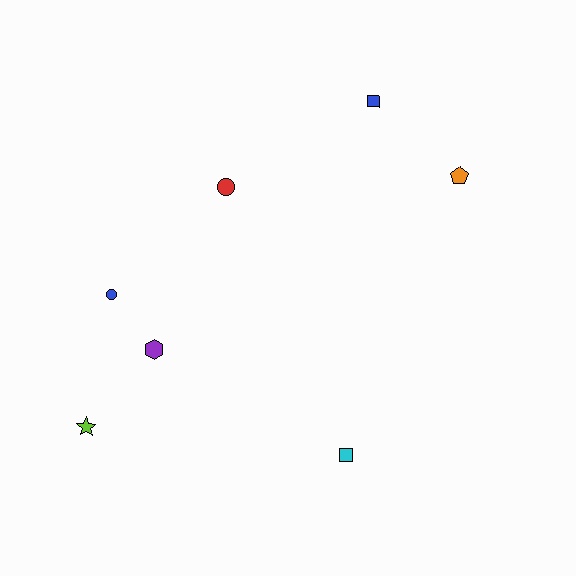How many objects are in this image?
There are 7 objects.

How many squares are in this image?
There are 2 squares.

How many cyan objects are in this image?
There is 1 cyan object.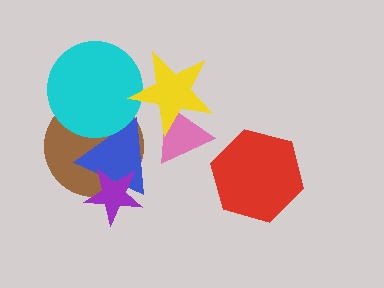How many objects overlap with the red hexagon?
0 objects overlap with the red hexagon.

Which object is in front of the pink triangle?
The yellow star is in front of the pink triangle.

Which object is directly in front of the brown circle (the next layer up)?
The blue triangle is directly in front of the brown circle.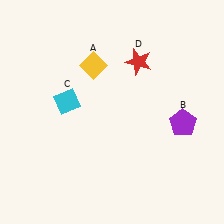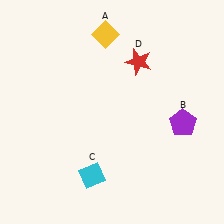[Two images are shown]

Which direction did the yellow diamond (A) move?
The yellow diamond (A) moved up.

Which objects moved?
The objects that moved are: the yellow diamond (A), the cyan diamond (C).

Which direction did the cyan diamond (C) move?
The cyan diamond (C) moved down.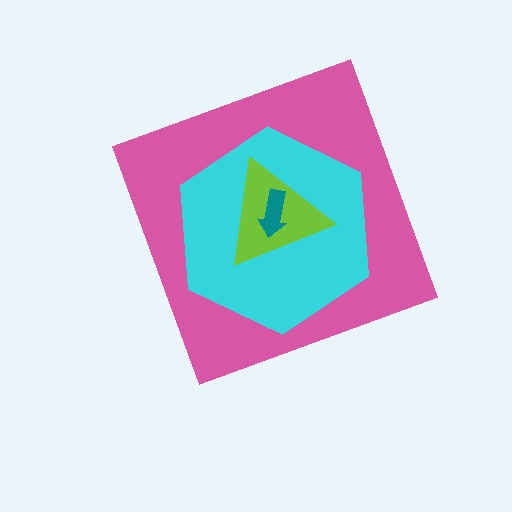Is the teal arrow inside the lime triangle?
Yes.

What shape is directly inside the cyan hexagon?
The lime triangle.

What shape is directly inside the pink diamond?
The cyan hexagon.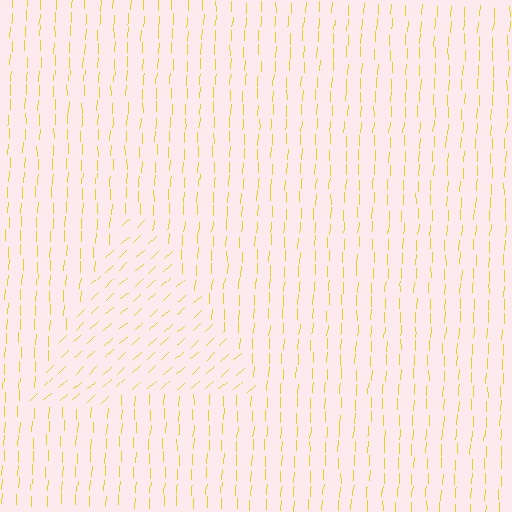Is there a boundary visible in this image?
Yes, there is a texture boundary formed by a change in line orientation.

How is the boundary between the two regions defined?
The boundary is defined purely by a change in line orientation (approximately 45 degrees difference). All lines are the same color and thickness.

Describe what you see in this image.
The image is filled with small yellow line segments. A triangle region in the image has lines oriented differently from the surrounding lines, creating a visible texture boundary.